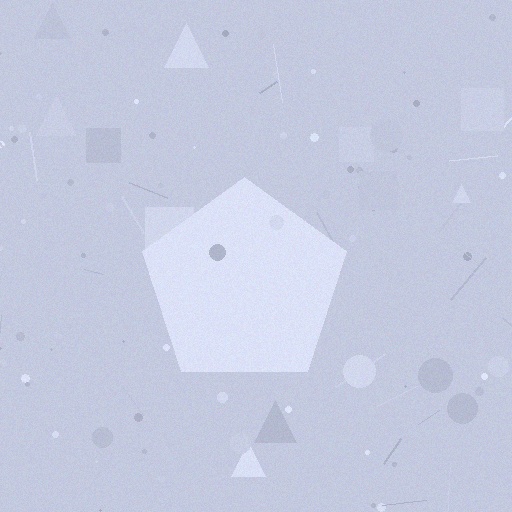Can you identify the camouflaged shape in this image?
The camouflaged shape is a pentagon.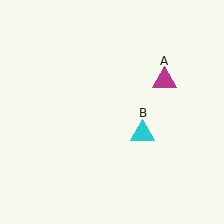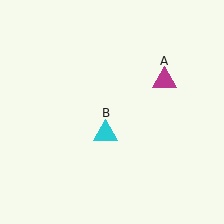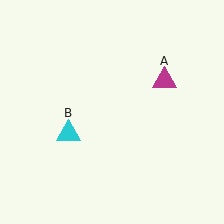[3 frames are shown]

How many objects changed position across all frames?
1 object changed position: cyan triangle (object B).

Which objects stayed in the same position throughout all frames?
Magenta triangle (object A) remained stationary.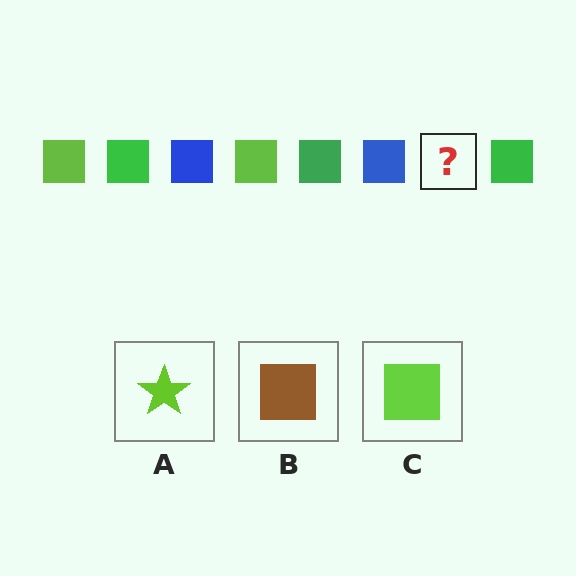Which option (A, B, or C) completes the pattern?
C.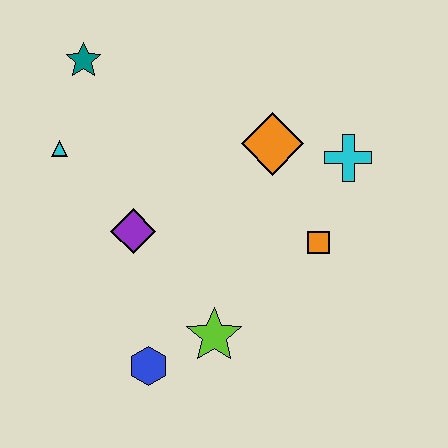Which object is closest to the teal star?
The cyan triangle is closest to the teal star.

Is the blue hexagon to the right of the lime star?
No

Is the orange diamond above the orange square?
Yes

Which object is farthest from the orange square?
The teal star is farthest from the orange square.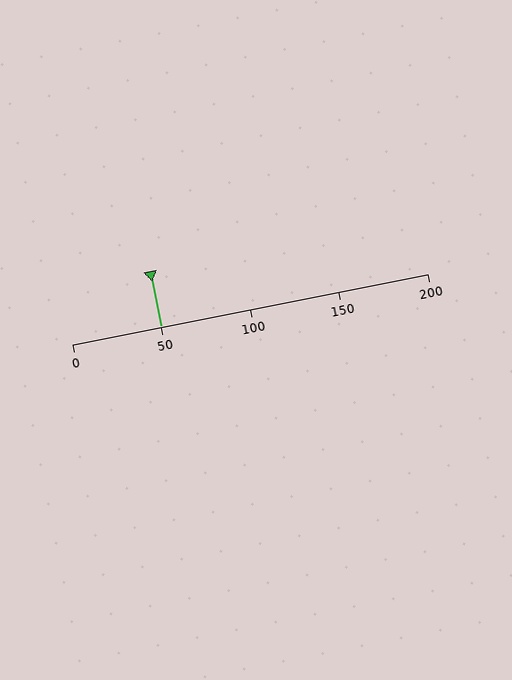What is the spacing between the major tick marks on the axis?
The major ticks are spaced 50 apart.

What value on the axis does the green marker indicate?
The marker indicates approximately 50.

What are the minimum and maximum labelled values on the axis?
The axis runs from 0 to 200.